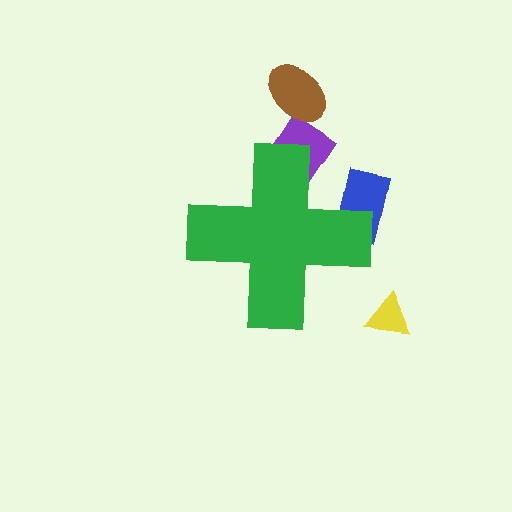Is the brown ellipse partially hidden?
No, the brown ellipse is fully visible.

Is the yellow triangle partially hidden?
No, the yellow triangle is fully visible.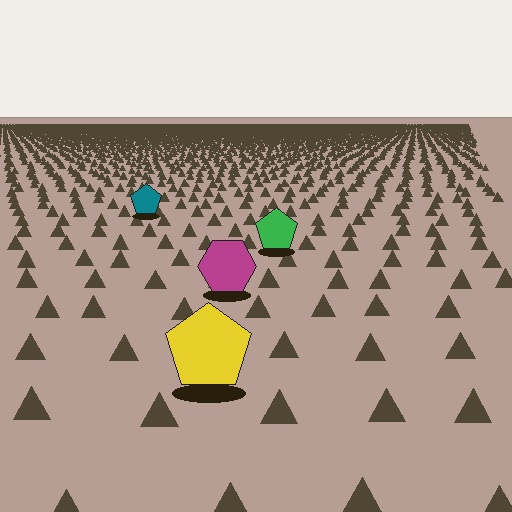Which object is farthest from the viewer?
The teal pentagon is farthest from the viewer. It appears smaller and the ground texture around it is denser.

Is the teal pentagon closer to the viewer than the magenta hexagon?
No. The magenta hexagon is closer — you can tell from the texture gradient: the ground texture is coarser near it.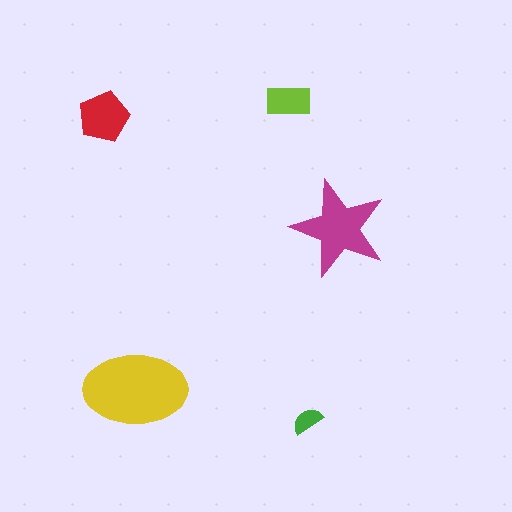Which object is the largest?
The yellow ellipse.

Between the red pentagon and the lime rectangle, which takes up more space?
The red pentagon.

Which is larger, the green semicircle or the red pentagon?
The red pentagon.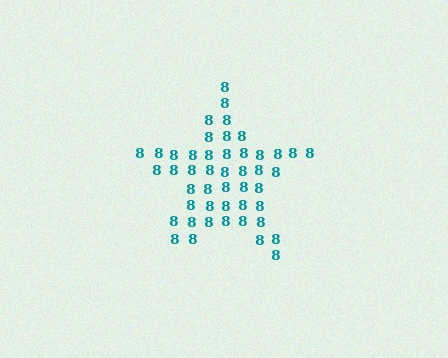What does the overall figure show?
The overall figure shows a star.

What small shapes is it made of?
It is made of small digit 8's.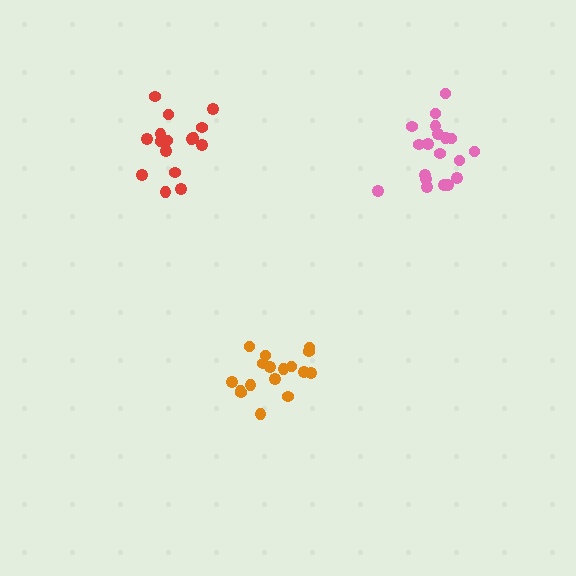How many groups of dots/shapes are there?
There are 3 groups.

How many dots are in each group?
Group 1: 16 dots, Group 2: 17 dots, Group 3: 19 dots (52 total).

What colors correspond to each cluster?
The clusters are colored: red, orange, pink.